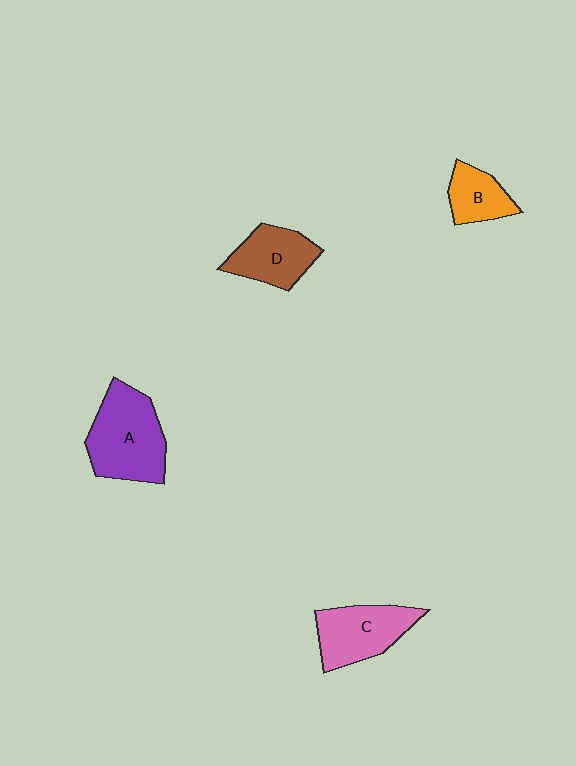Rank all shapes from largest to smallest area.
From largest to smallest: A (purple), C (pink), D (brown), B (orange).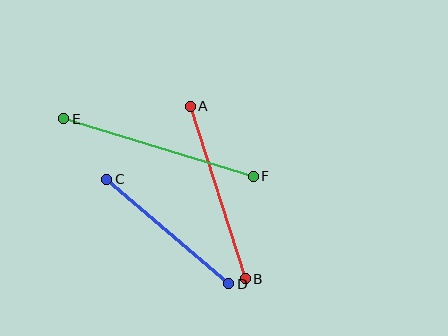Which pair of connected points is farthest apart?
Points E and F are farthest apart.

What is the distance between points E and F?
The distance is approximately 198 pixels.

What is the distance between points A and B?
The distance is approximately 181 pixels.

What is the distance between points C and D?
The distance is approximately 161 pixels.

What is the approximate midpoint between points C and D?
The midpoint is at approximately (168, 231) pixels.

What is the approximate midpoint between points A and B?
The midpoint is at approximately (218, 193) pixels.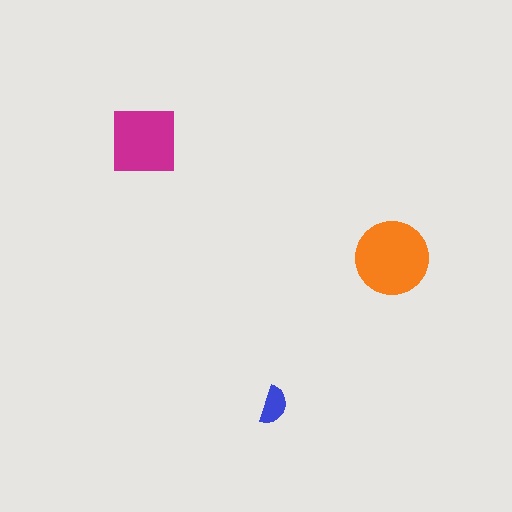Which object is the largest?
The orange circle.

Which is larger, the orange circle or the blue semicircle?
The orange circle.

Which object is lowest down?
The blue semicircle is bottommost.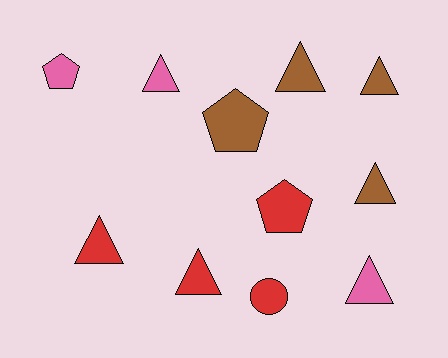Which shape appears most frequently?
Triangle, with 7 objects.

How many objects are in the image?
There are 11 objects.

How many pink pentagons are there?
There is 1 pink pentagon.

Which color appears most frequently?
Brown, with 4 objects.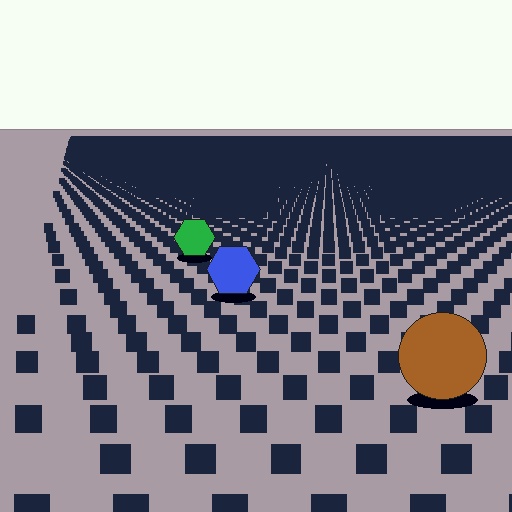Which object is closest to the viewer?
The brown circle is closest. The texture marks near it are larger and more spread out.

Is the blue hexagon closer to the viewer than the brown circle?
No. The brown circle is closer — you can tell from the texture gradient: the ground texture is coarser near it.